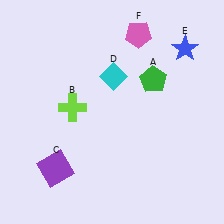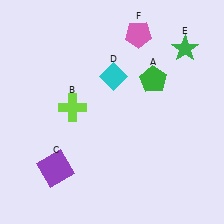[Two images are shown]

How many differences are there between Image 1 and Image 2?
There is 1 difference between the two images.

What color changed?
The star (E) changed from blue in Image 1 to green in Image 2.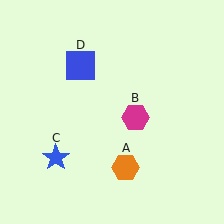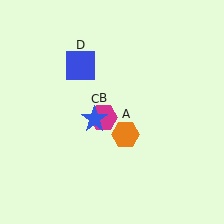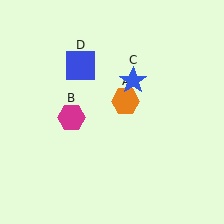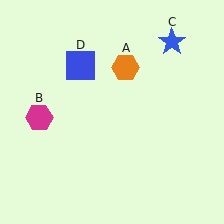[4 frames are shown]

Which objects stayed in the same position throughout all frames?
Blue square (object D) remained stationary.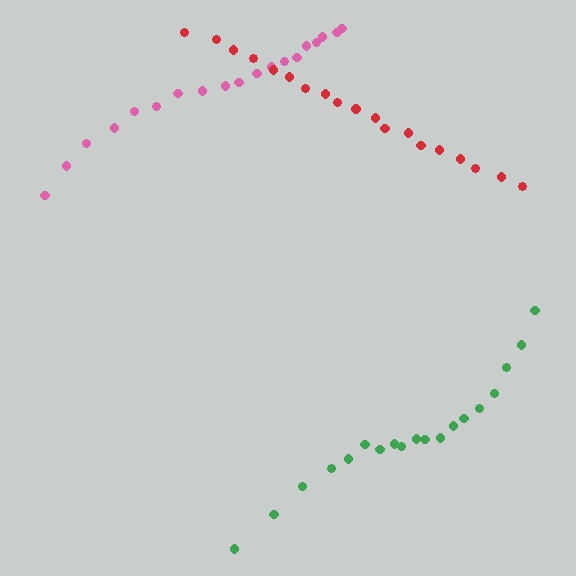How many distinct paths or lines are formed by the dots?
There are 3 distinct paths.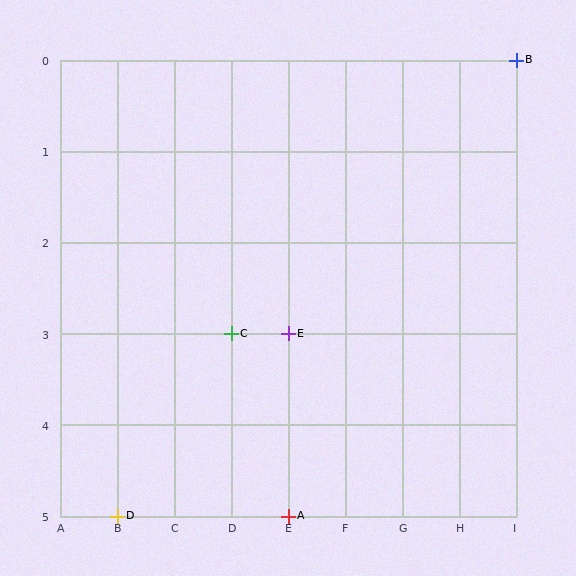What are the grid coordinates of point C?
Point C is at grid coordinates (D, 3).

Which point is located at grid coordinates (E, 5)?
Point A is at (E, 5).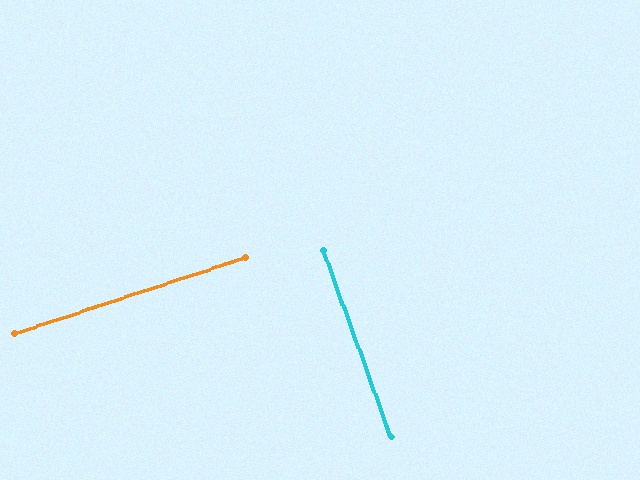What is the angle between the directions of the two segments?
Approximately 88 degrees.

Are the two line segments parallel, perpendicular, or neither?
Perpendicular — they meet at approximately 88°.